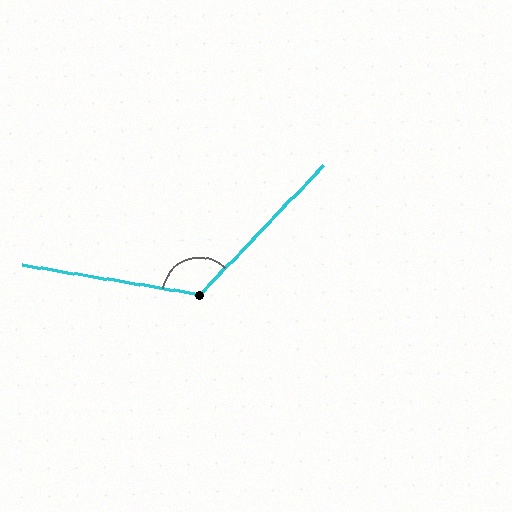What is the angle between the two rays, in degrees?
Approximately 124 degrees.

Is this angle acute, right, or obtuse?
It is obtuse.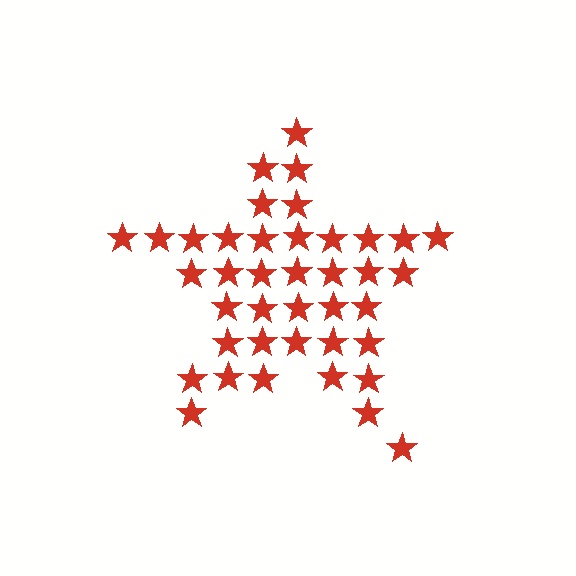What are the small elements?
The small elements are stars.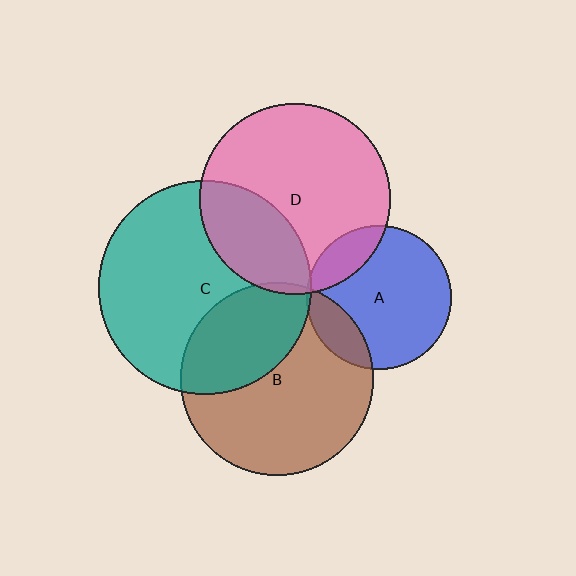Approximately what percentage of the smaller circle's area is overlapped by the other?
Approximately 5%.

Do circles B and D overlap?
Yes.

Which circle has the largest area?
Circle C (teal).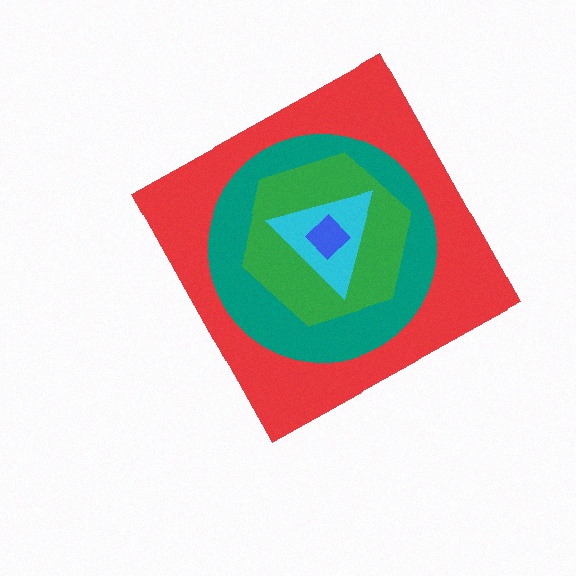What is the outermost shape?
The red diamond.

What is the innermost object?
The blue diamond.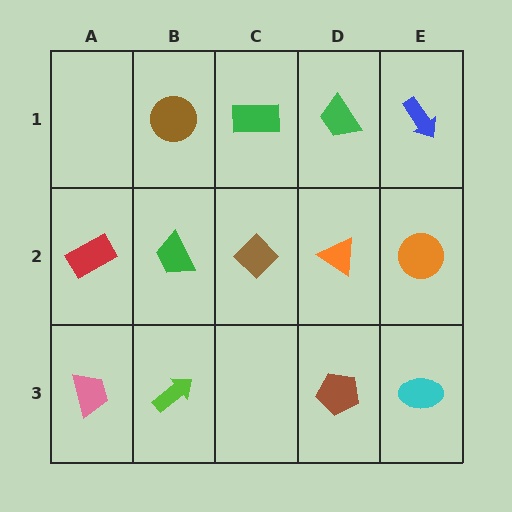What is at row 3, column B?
A lime arrow.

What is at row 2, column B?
A green trapezoid.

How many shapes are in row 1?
4 shapes.